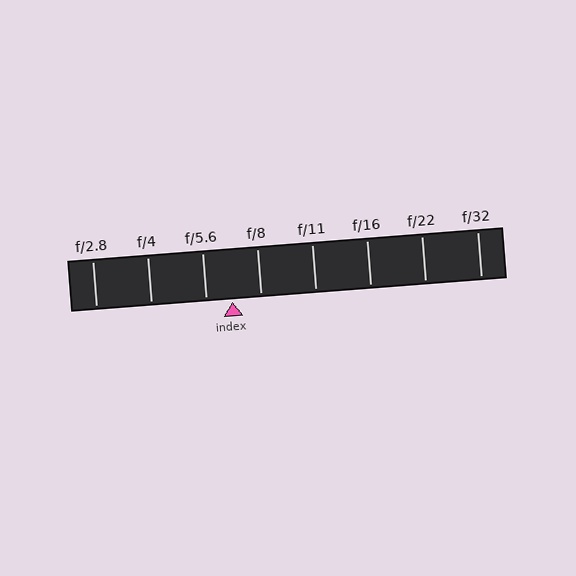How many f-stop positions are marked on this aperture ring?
There are 8 f-stop positions marked.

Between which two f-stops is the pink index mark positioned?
The index mark is between f/5.6 and f/8.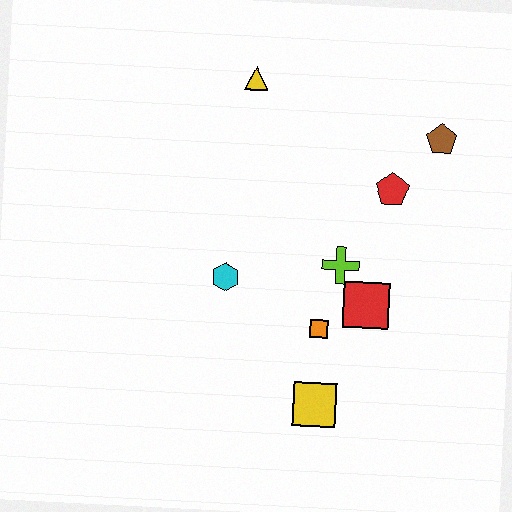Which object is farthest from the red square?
The yellow triangle is farthest from the red square.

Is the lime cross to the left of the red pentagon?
Yes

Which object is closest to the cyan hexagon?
The orange square is closest to the cyan hexagon.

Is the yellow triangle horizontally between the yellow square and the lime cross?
No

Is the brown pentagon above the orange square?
Yes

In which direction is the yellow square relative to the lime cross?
The yellow square is below the lime cross.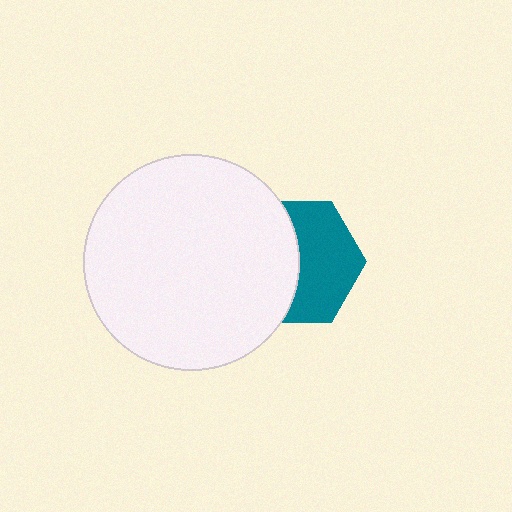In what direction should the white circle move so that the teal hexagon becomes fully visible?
The white circle should move left. That is the shortest direction to clear the overlap and leave the teal hexagon fully visible.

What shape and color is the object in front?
The object in front is a white circle.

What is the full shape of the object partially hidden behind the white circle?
The partially hidden object is a teal hexagon.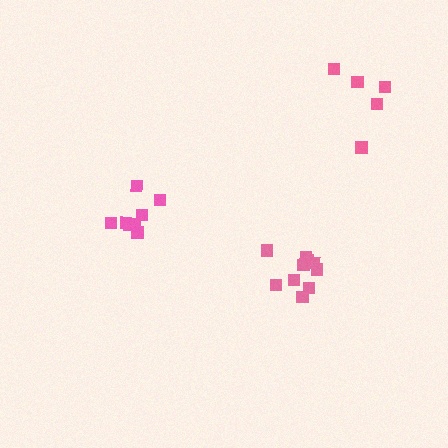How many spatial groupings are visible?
There are 3 spatial groupings.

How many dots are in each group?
Group 1: 10 dots, Group 2: 8 dots, Group 3: 6 dots (24 total).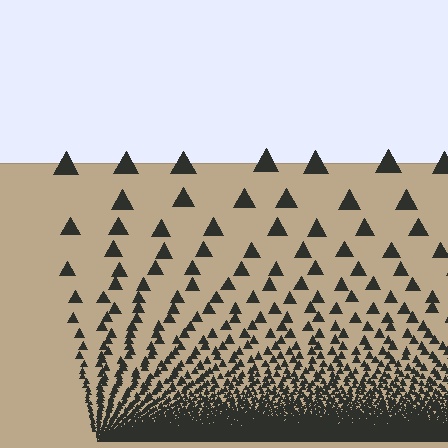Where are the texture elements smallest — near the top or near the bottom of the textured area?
Near the bottom.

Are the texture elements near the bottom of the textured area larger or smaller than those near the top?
Smaller. The gradient is inverted — elements near the bottom are smaller and denser.